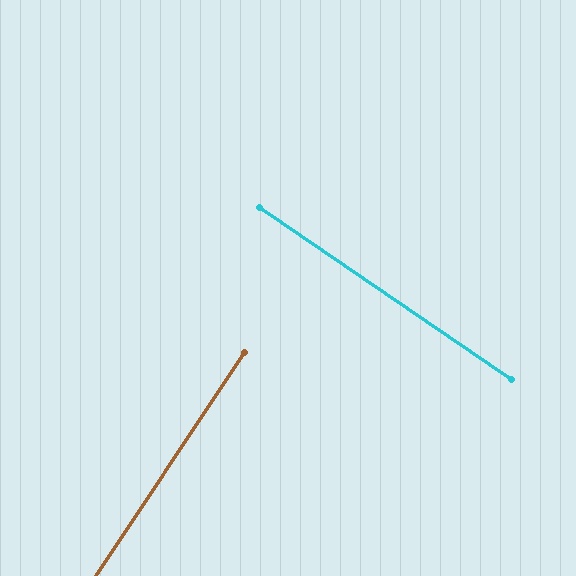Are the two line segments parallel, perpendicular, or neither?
Perpendicular — they meet at approximately 89°.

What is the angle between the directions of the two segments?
Approximately 89 degrees.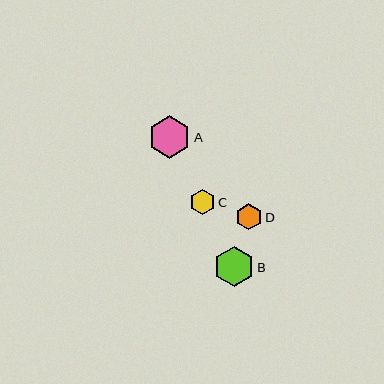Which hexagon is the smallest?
Hexagon C is the smallest with a size of approximately 25 pixels.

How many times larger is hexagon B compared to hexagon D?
Hexagon B is approximately 1.5 times the size of hexagon D.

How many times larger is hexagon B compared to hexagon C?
Hexagon B is approximately 1.6 times the size of hexagon C.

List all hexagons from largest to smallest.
From largest to smallest: A, B, D, C.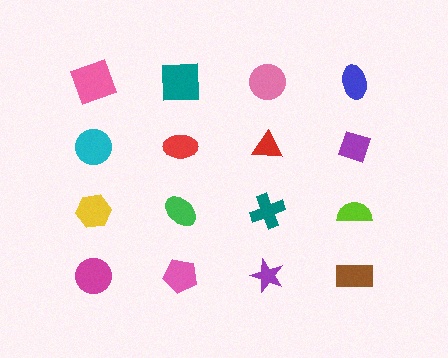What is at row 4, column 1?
A magenta circle.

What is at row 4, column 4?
A brown rectangle.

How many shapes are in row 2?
4 shapes.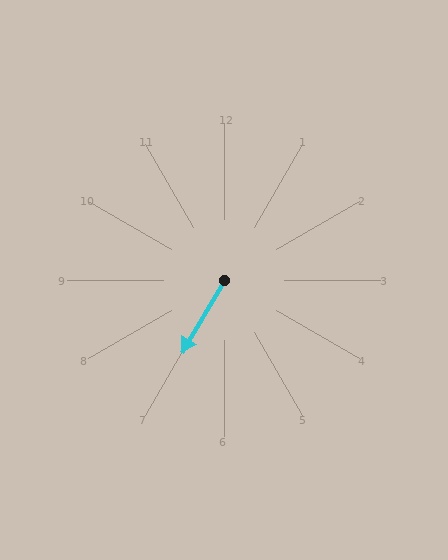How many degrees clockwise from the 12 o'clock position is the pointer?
Approximately 210 degrees.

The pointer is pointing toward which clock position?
Roughly 7 o'clock.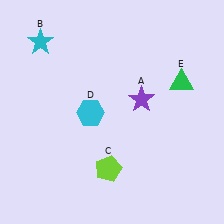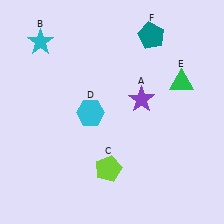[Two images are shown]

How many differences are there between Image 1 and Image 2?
There is 1 difference between the two images.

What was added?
A teal pentagon (F) was added in Image 2.